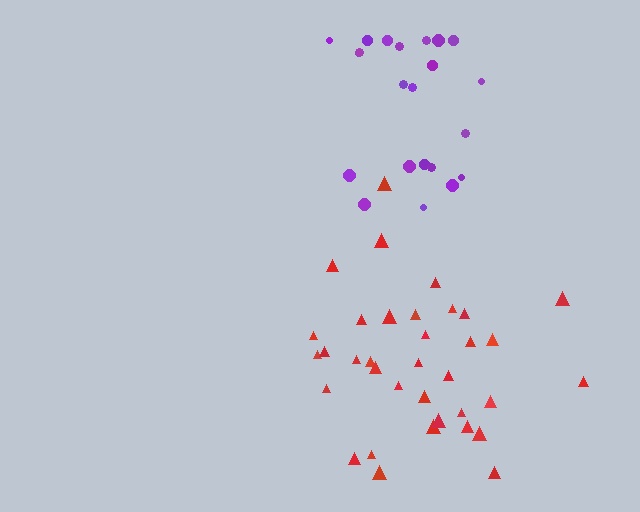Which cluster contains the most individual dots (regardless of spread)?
Red (35).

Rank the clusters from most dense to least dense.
red, purple.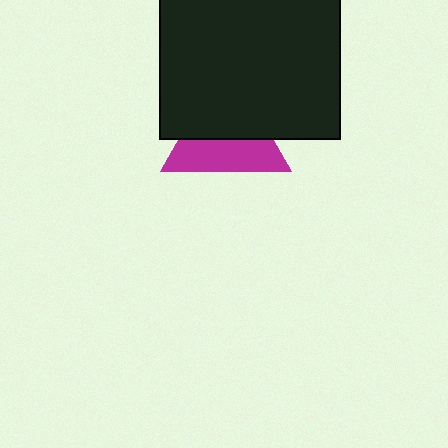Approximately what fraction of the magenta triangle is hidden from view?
Roughly 52% of the magenta triangle is hidden behind the black square.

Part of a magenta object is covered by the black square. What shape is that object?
It is a triangle.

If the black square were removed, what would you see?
You would see the complete magenta triangle.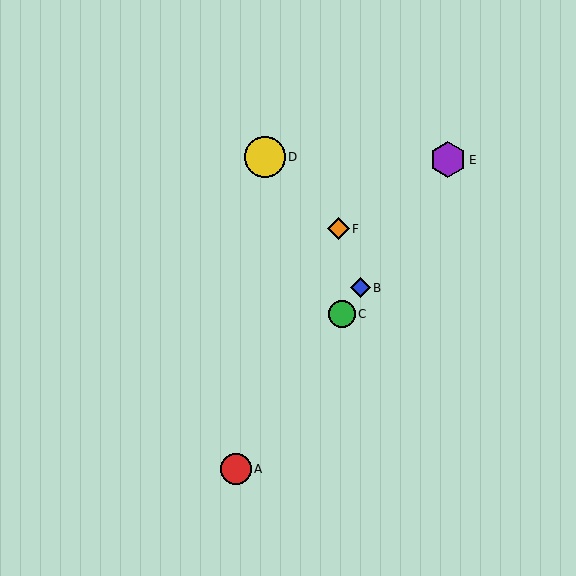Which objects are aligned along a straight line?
Objects A, B, C, E are aligned along a straight line.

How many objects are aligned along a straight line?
4 objects (A, B, C, E) are aligned along a straight line.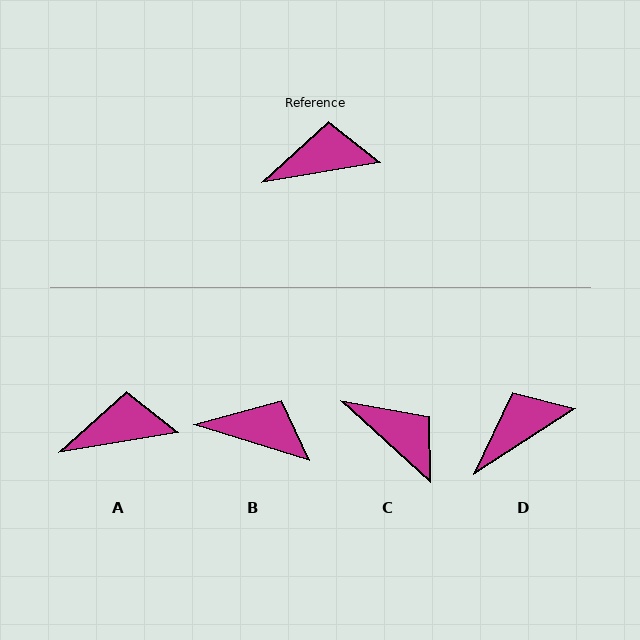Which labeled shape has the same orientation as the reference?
A.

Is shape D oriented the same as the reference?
No, it is off by about 23 degrees.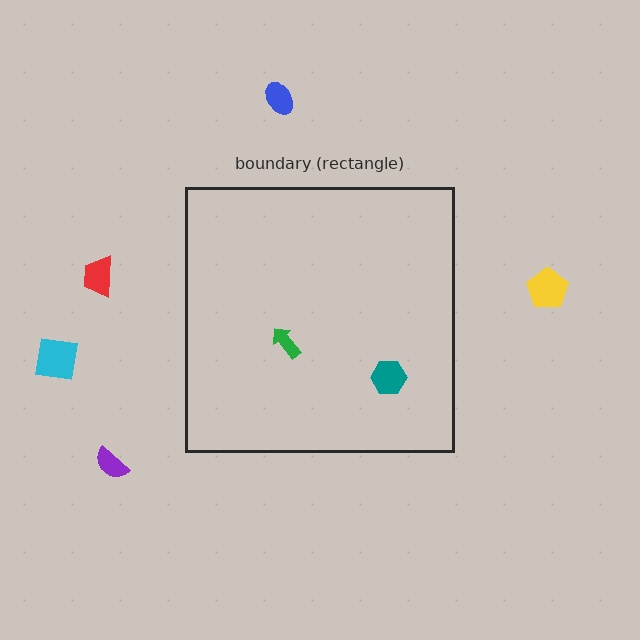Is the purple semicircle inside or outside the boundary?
Outside.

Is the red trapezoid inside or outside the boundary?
Outside.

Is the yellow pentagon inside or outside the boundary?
Outside.